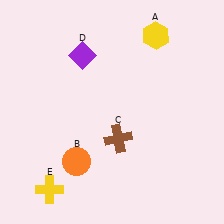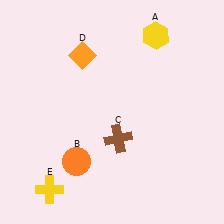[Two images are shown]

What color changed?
The diamond (D) changed from purple in Image 1 to orange in Image 2.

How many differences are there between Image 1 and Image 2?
There is 1 difference between the two images.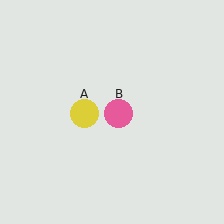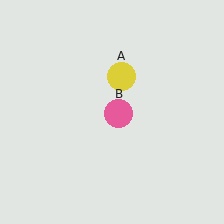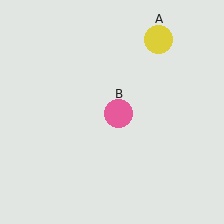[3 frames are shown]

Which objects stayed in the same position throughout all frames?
Pink circle (object B) remained stationary.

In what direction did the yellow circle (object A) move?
The yellow circle (object A) moved up and to the right.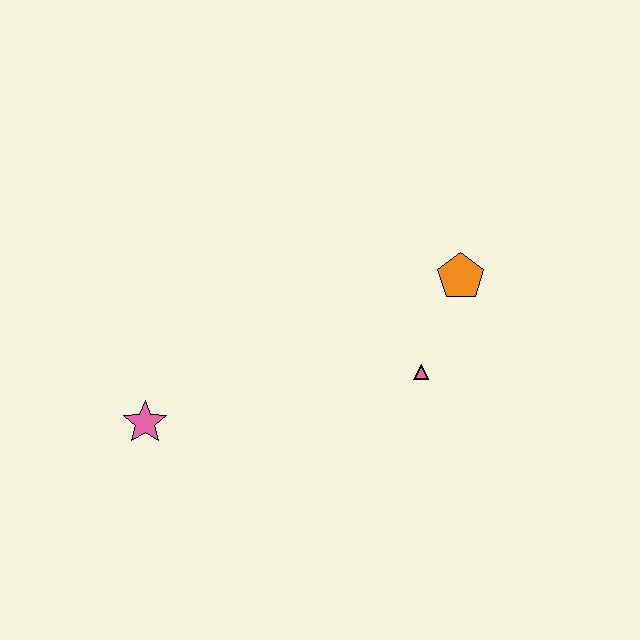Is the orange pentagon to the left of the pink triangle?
No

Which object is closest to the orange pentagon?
The pink triangle is closest to the orange pentagon.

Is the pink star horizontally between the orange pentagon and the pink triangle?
No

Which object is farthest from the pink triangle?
The pink star is farthest from the pink triangle.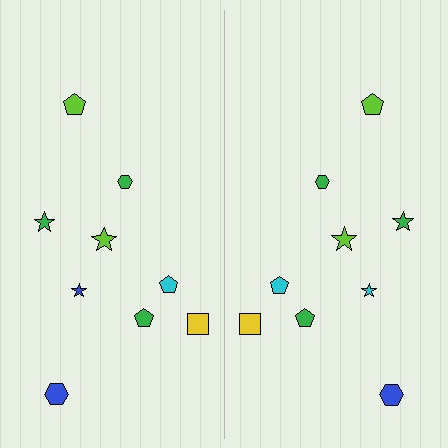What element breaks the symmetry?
The cyan star on the right side breaks the symmetry — its mirror counterpart is blue.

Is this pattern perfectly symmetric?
No, the pattern is not perfectly symmetric. The cyan star on the right side breaks the symmetry — its mirror counterpart is blue.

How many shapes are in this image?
There are 18 shapes in this image.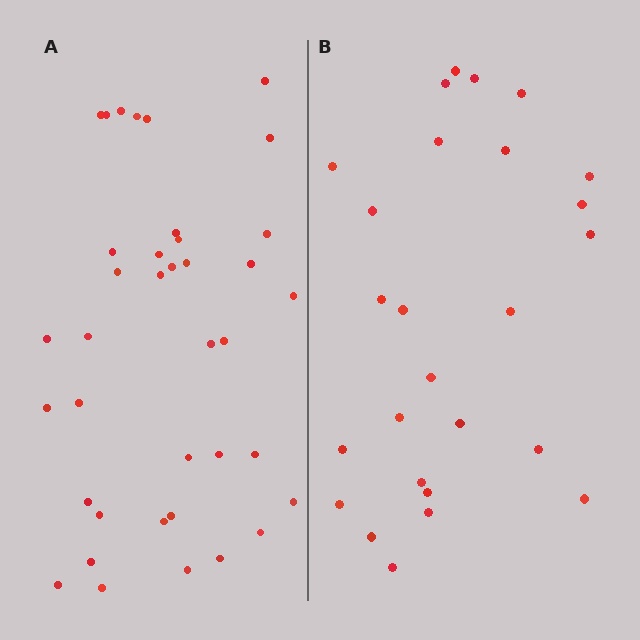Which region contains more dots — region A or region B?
Region A (the left region) has more dots.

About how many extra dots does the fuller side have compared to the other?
Region A has roughly 12 or so more dots than region B.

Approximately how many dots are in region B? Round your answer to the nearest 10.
About 30 dots. (The exact count is 26, which rounds to 30.)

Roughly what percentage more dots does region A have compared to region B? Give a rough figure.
About 45% more.